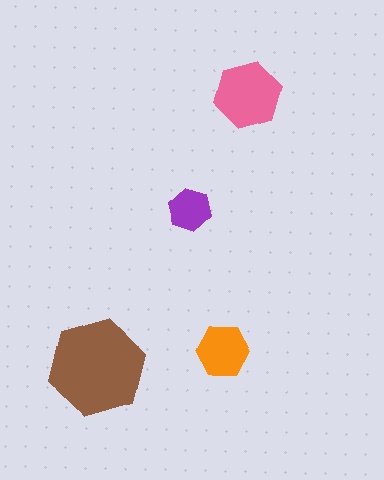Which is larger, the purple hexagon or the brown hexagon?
The brown one.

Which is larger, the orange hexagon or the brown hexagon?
The brown one.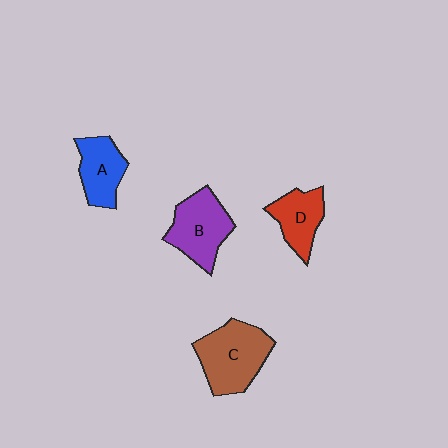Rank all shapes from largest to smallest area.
From largest to smallest: C (brown), B (purple), A (blue), D (red).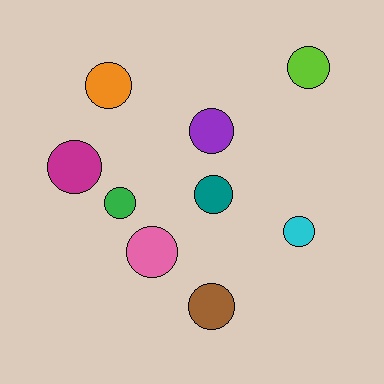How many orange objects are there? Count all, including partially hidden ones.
There is 1 orange object.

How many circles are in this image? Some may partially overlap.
There are 9 circles.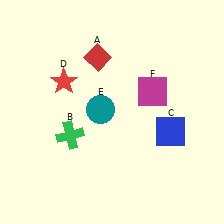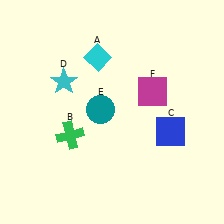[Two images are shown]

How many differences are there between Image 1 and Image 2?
There are 2 differences between the two images.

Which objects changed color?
A changed from red to cyan. D changed from red to cyan.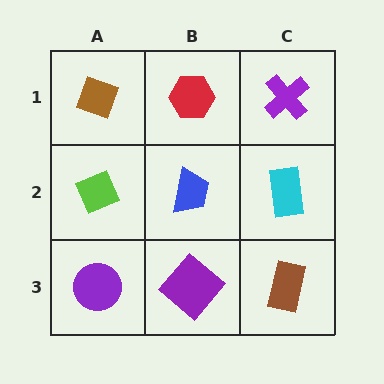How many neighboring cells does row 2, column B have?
4.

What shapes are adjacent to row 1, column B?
A blue trapezoid (row 2, column B), a brown diamond (row 1, column A), a purple cross (row 1, column C).